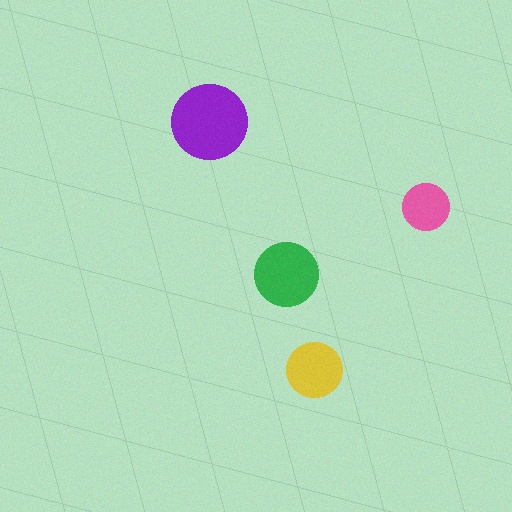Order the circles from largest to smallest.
the purple one, the green one, the yellow one, the pink one.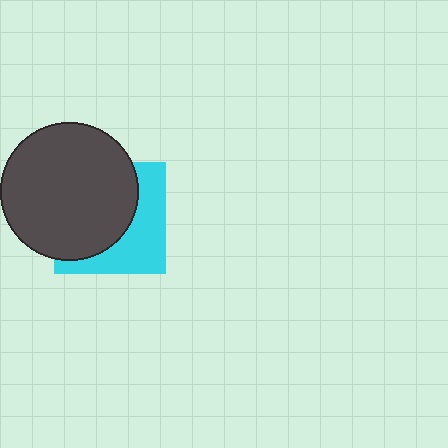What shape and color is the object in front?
The object in front is a dark gray circle.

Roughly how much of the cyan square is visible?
A small part of it is visible (roughly 41%).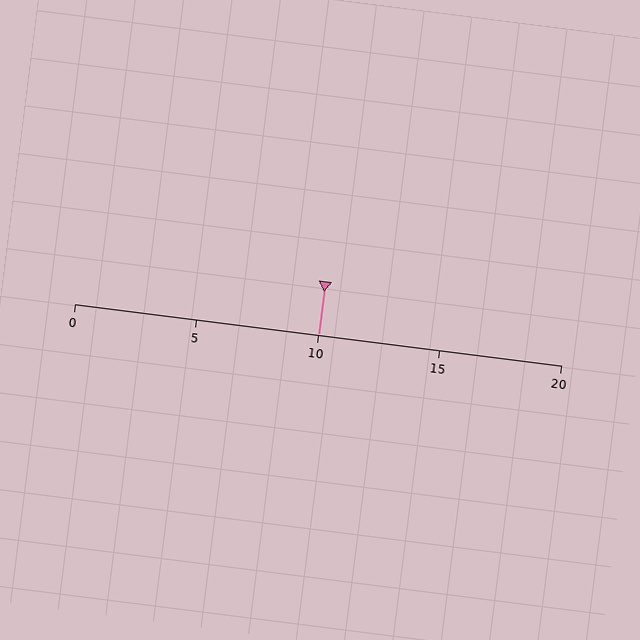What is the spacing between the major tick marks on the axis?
The major ticks are spaced 5 apart.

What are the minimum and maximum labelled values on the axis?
The axis runs from 0 to 20.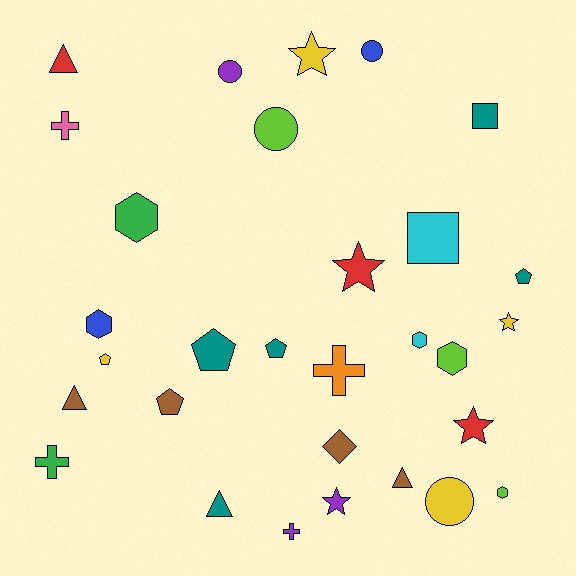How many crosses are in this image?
There are 4 crosses.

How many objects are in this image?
There are 30 objects.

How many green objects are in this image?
There are 2 green objects.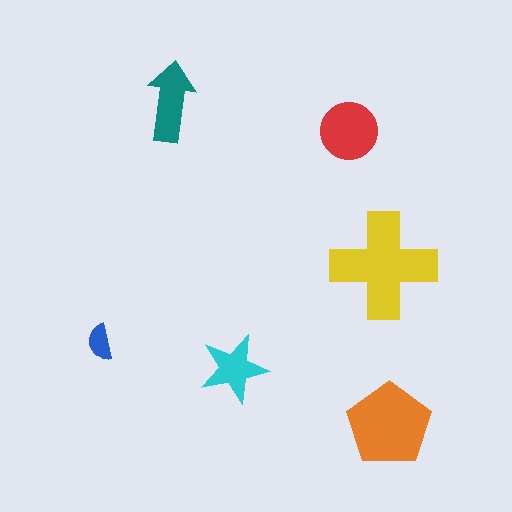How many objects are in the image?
There are 6 objects in the image.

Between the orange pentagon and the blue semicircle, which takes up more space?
The orange pentagon.